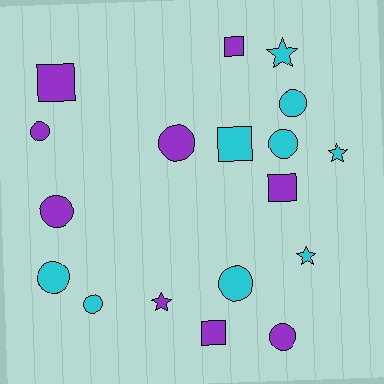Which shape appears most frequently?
Circle, with 9 objects.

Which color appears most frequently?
Purple, with 9 objects.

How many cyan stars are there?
There are 3 cyan stars.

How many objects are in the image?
There are 18 objects.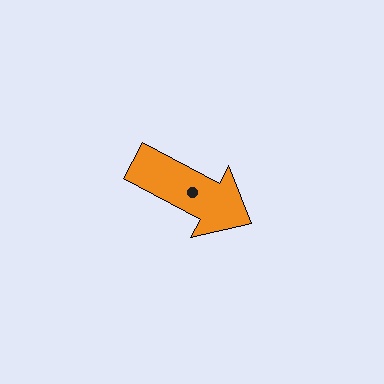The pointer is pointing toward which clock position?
Roughly 4 o'clock.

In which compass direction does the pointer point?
Southeast.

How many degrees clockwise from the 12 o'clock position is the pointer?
Approximately 118 degrees.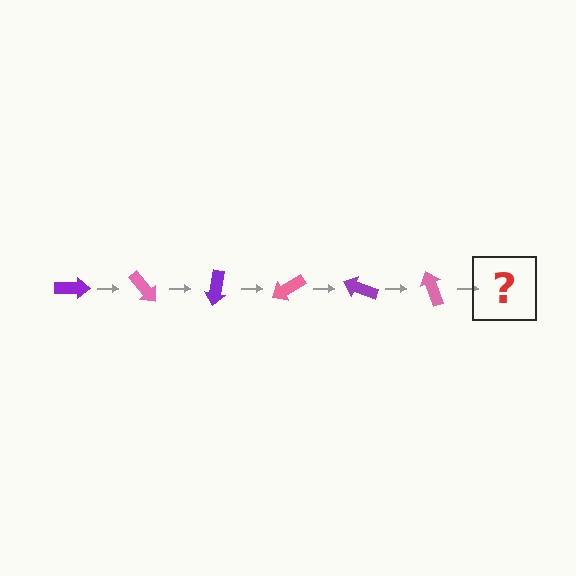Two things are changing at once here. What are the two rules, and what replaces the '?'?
The two rules are that it rotates 50 degrees each step and the color cycles through purple and pink. The '?' should be a purple arrow, rotated 300 degrees from the start.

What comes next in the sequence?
The next element should be a purple arrow, rotated 300 degrees from the start.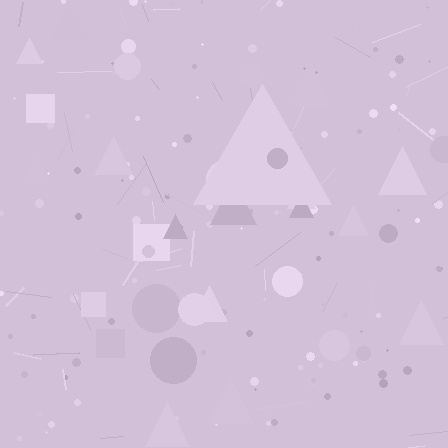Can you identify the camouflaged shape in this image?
The camouflaged shape is a triangle.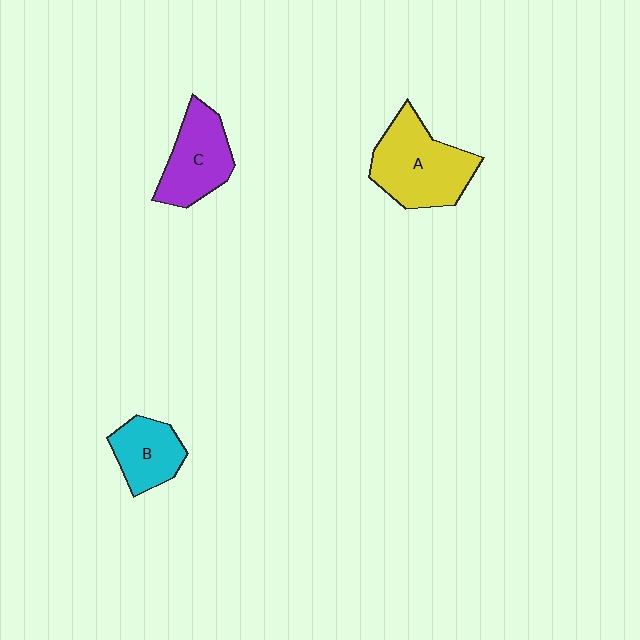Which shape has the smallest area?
Shape B (cyan).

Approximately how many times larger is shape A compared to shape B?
Approximately 1.7 times.